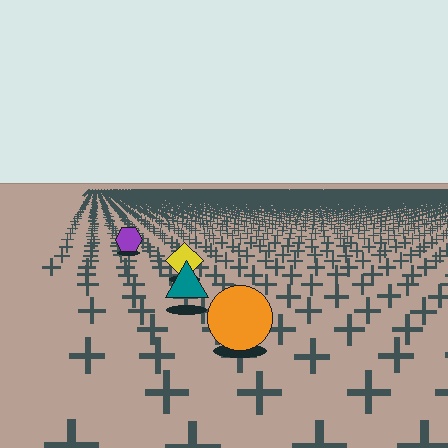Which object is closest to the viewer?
The orange circle is closest. The texture marks near it are larger and more spread out.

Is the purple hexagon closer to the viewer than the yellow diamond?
No. The yellow diamond is closer — you can tell from the texture gradient: the ground texture is coarser near it.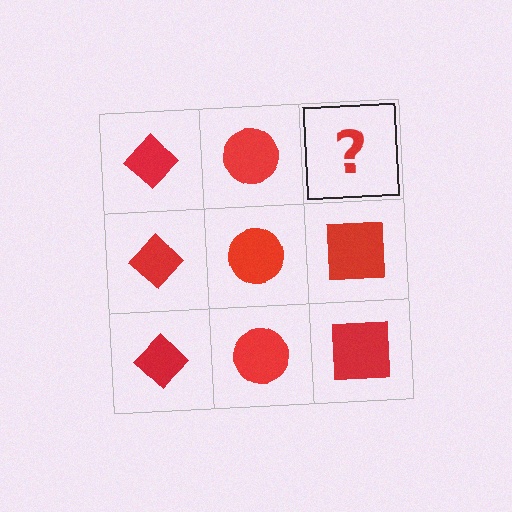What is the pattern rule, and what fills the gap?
The rule is that each column has a consistent shape. The gap should be filled with a red square.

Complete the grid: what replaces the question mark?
The question mark should be replaced with a red square.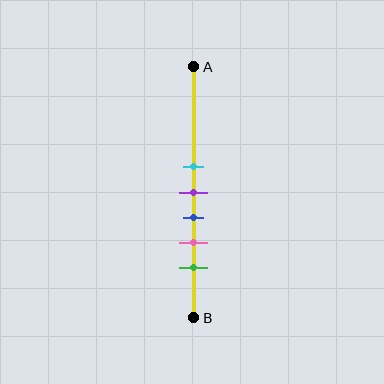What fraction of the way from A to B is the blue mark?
The blue mark is approximately 60% (0.6) of the way from A to B.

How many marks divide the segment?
There are 5 marks dividing the segment.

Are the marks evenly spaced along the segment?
Yes, the marks are approximately evenly spaced.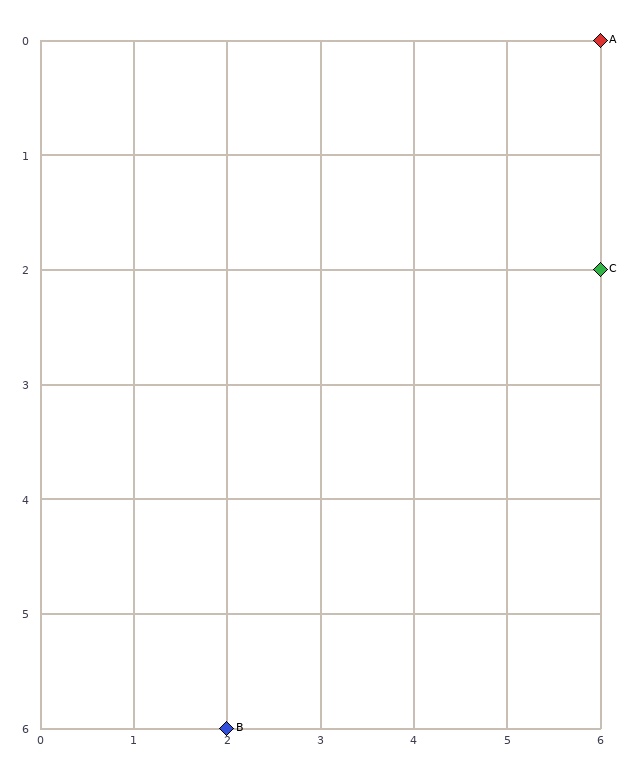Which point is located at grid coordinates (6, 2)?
Point C is at (6, 2).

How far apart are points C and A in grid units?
Points C and A are 2 rows apart.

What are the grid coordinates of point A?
Point A is at grid coordinates (6, 0).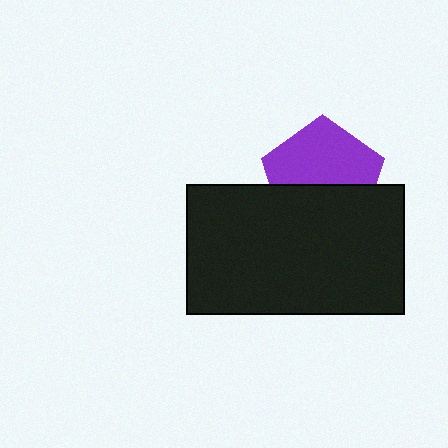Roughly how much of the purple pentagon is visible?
About half of it is visible (roughly 56%).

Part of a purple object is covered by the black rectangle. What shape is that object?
It is a pentagon.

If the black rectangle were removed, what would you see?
You would see the complete purple pentagon.